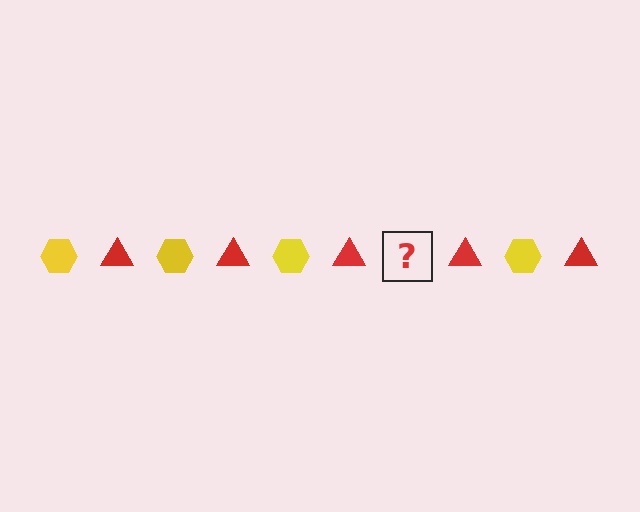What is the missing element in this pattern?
The missing element is a yellow hexagon.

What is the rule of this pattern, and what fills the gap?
The rule is that the pattern alternates between yellow hexagon and red triangle. The gap should be filled with a yellow hexagon.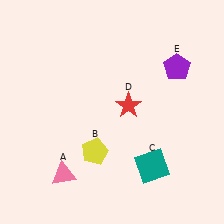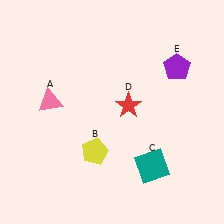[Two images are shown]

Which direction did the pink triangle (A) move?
The pink triangle (A) moved up.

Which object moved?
The pink triangle (A) moved up.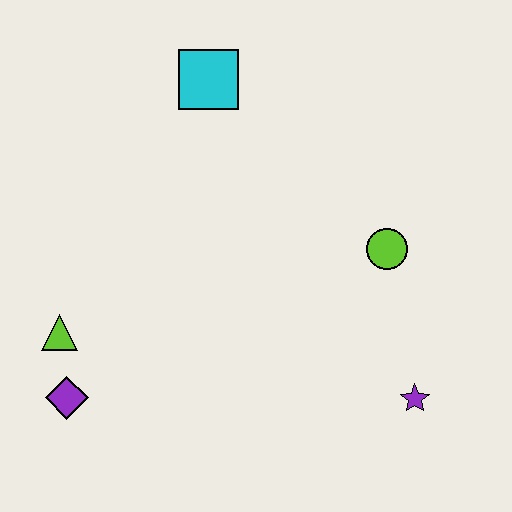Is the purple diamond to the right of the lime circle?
No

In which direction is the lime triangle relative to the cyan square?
The lime triangle is below the cyan square.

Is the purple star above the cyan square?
No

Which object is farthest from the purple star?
The cyan square is farthest from the purple star.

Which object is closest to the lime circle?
The purple star is closest to the lime circle.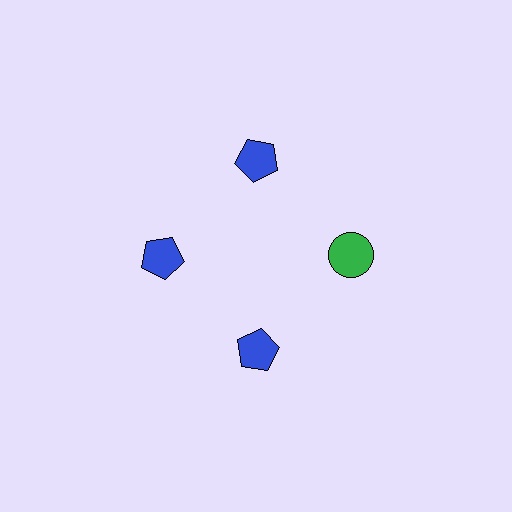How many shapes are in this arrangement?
There are 4 shapes arranged in a ring pattern.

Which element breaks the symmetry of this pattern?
The green circle at roughly the 3 o'clock position breaks the symmetry. All other shapes are blue pentagons.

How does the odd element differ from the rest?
It differs in both color (green instead of blue) and shape (circle instead of pentagon).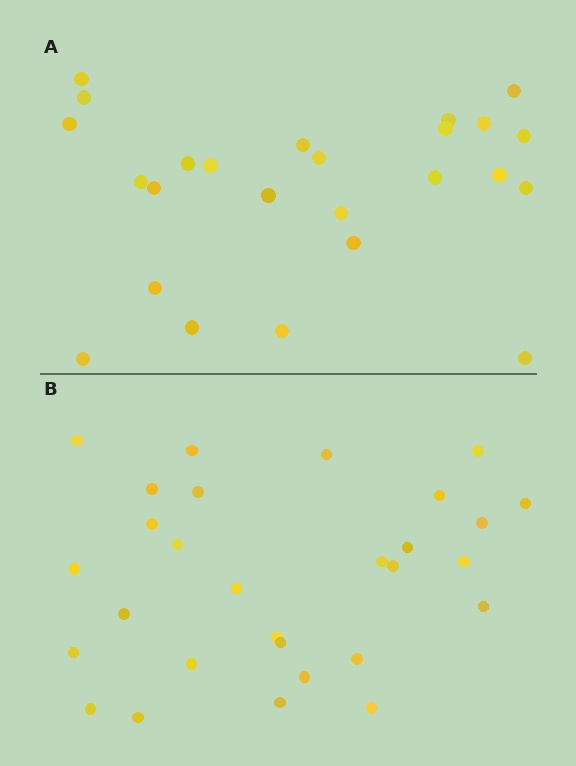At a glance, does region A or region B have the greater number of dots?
Region B (the bottom region) has more dots.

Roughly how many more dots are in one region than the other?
Region B has about 4 more dots than region A.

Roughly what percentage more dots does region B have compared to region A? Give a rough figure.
About 15% more.